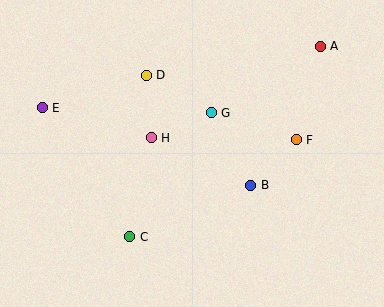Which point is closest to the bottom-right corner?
Point B is closest to the bottom-right corner.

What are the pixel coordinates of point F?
Point F is at (296, 140).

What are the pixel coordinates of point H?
Point H is at (151, 138).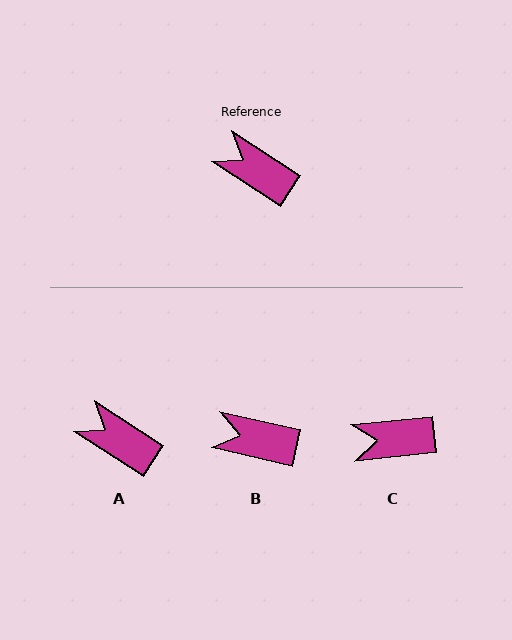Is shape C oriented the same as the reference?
No, it is off by about 39 degrees.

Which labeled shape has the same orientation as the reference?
A.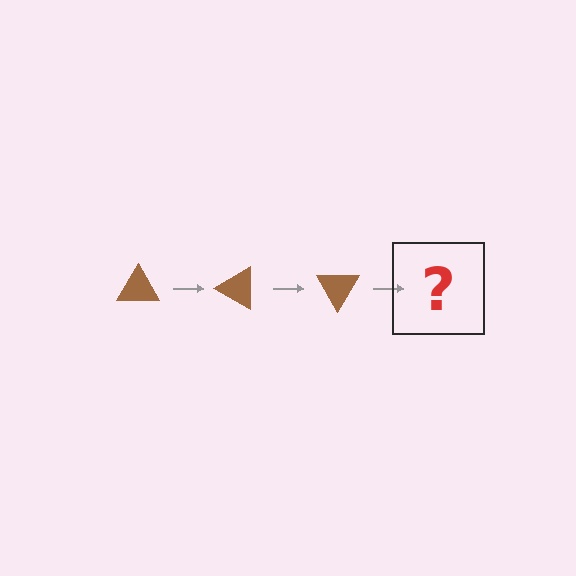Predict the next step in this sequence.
The next step is a brown triangle rotated 90 degrees.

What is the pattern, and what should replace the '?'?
The pattern is that the triangle rotates 30 degrees each step. The '?' should be a brown triangle rotated 90 degrees.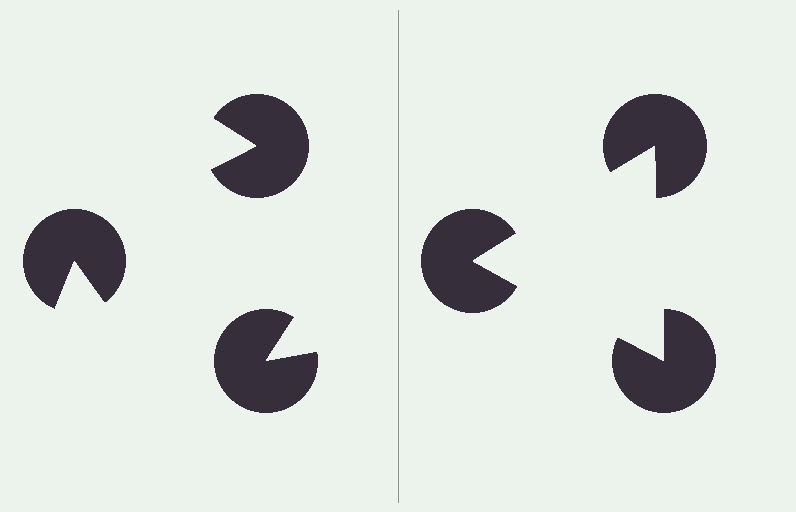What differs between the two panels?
The pac-man discs are positioned identically on both sides; only the wedge orientations differ. On the right they align to a triangle; on the left they are misaligned.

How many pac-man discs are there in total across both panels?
6 — 3 on each side.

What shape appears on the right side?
An illusory triangle.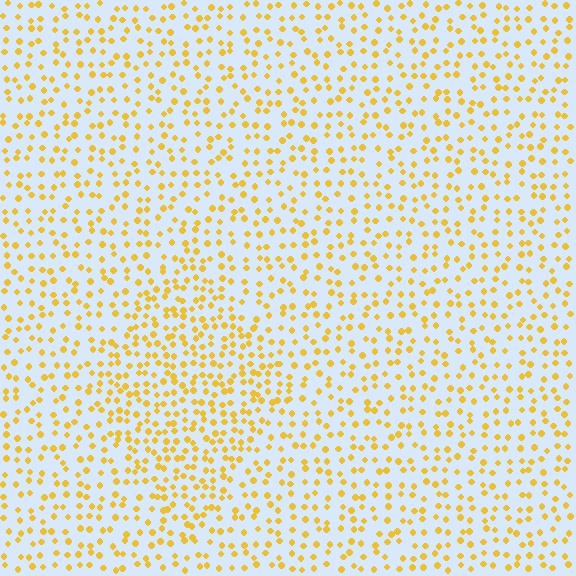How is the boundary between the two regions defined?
The boundary is defined by a change in element density (approximately 1.6x ratio). All elements are the same color, size, and shape.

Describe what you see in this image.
The image contains small yellow elements arranged at two different densities. A diamond-shaped region is visible where the elements are more densely packed than the surrounding area.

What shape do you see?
I see a diamond.